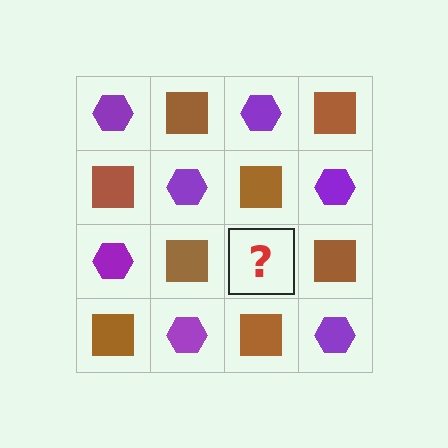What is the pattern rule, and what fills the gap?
The rule is that it alternates purple hexagon and brown square in a checkerboard pattern. The gap should be filled with a purple hexagon.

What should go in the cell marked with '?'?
The missing cell should contain a purple hexagon.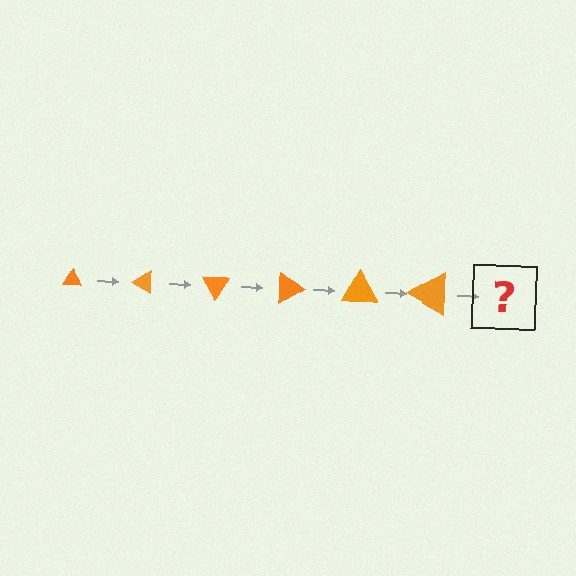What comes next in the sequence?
The next element should be a triangle, larger than the previous one and rotated 180 degrees from the start.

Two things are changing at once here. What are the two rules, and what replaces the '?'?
The two rules are that the triangle grows larger each step and it rotates 30 degrees each step. The '?' should be a triangle, larger than the previous one and rotated 180 degrees from the start.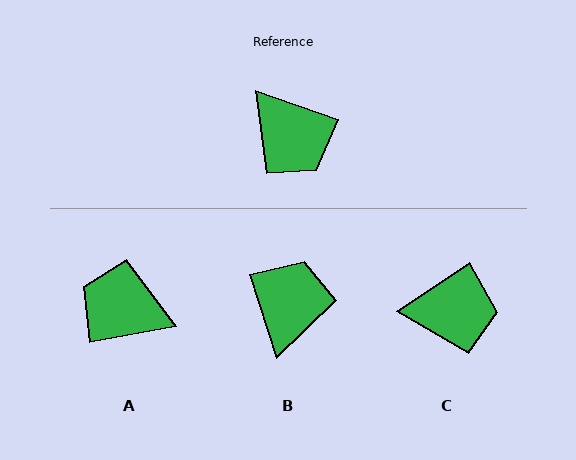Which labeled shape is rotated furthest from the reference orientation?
A, about 151 degrees away.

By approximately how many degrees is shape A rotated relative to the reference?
Approximately 151 degrees clockwise.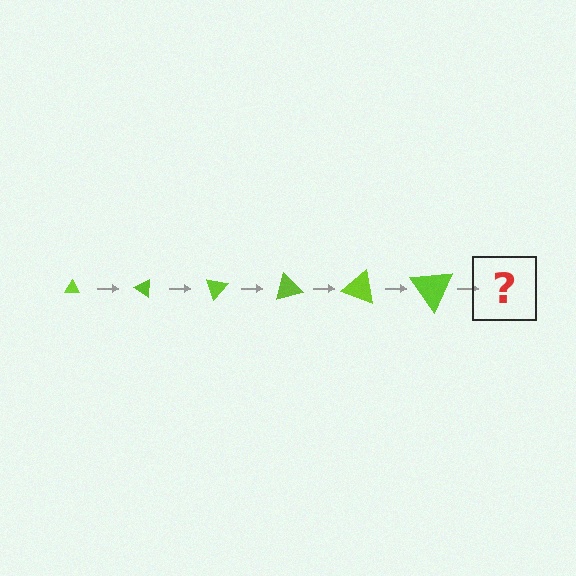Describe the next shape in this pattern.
It should be a triangle, larger than the previous one and rotated 210 degrees from the start.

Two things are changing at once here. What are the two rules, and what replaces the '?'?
The two rules are that the triangle grows larger each step and it rotates 35 degrees each step. The '?' should be a triangle, larger than the previous one and rotated 210 degrees from the start.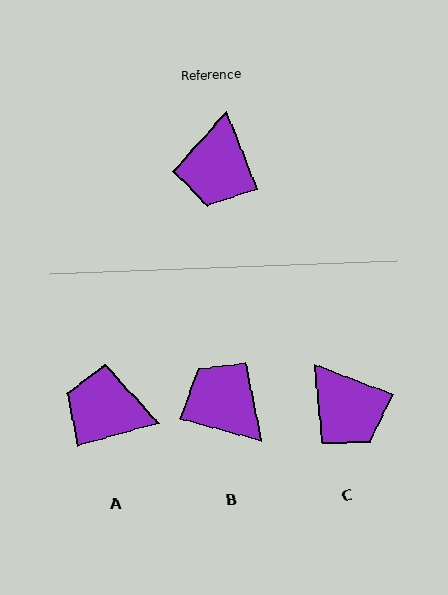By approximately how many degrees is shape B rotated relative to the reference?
Approximately 127 degrees clockwise.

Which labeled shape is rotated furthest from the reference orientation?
B, about 127 degrees away.